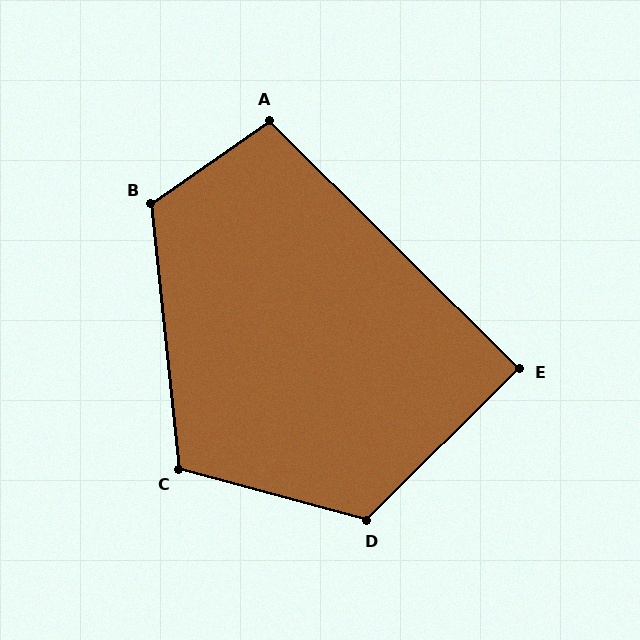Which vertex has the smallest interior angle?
E, at approximately 89 degrees.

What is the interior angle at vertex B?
Approximately 119 degrees (obtuse).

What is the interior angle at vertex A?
Approximately 100 degrees (obtuse).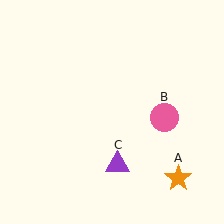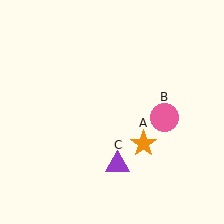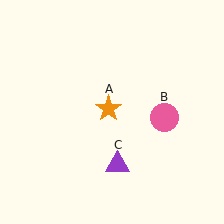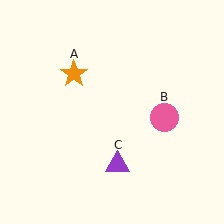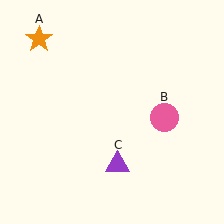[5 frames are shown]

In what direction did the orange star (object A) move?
The orange star (object A) moved up and to the left.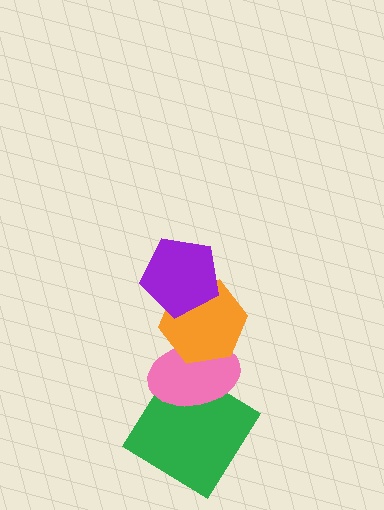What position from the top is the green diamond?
The green diamond is 4th from the top.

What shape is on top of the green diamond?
The pink ellipse is on top of the green diamond.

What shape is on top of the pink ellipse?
The orange hexagon is on top of the pink ellipse.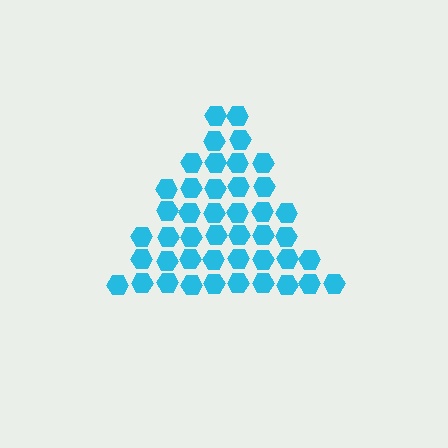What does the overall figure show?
The overall figure shows a triangle.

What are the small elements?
The small elements are hexagons.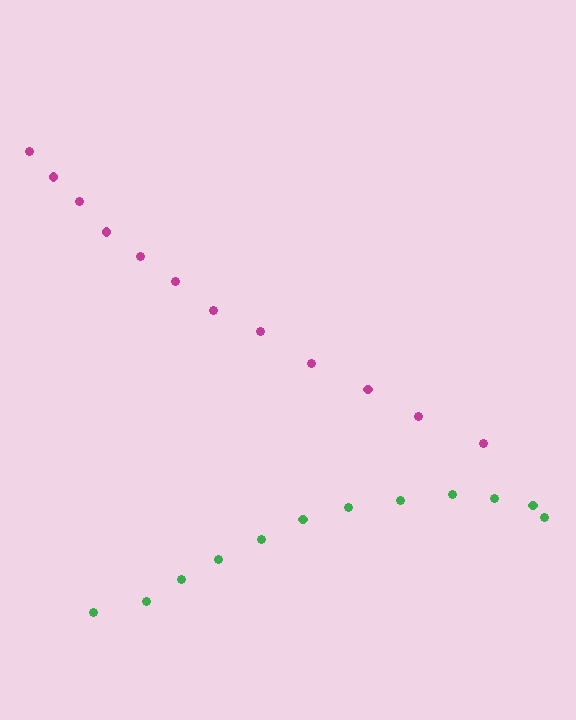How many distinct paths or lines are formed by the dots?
There are 2 distinct paths.